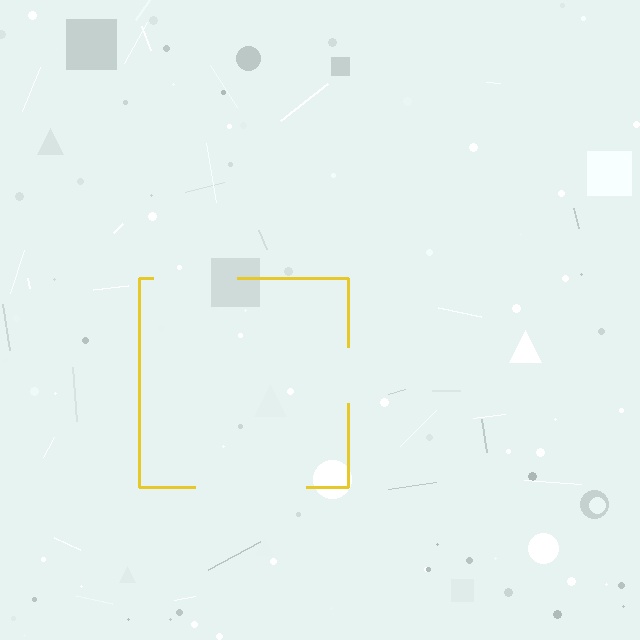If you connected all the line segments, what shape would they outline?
They would outline a square.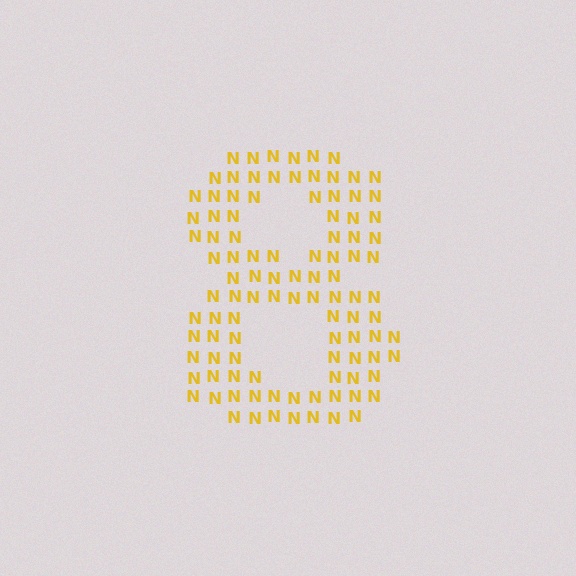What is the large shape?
The large shape is the digit 8.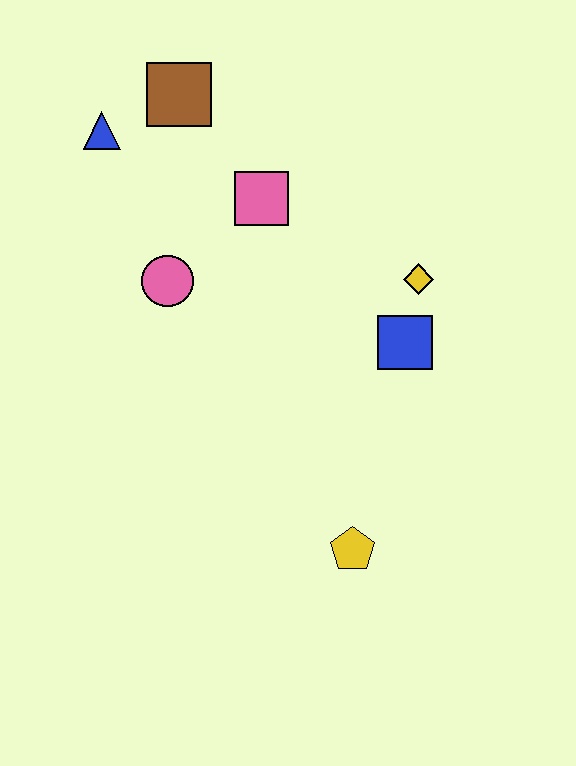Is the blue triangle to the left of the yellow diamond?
Yes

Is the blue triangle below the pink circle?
No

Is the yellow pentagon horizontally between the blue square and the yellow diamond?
No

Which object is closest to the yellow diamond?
The blue square is closest to the yellow diamond.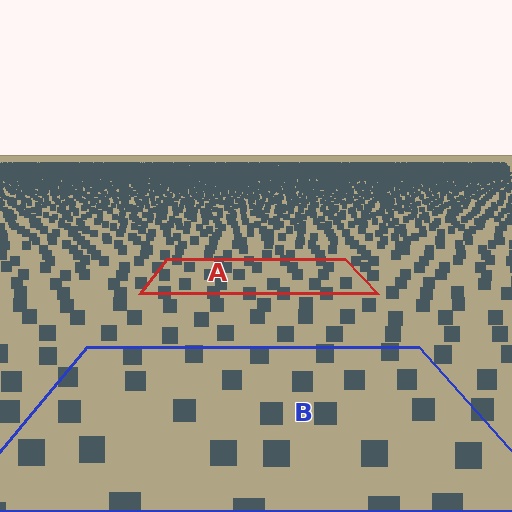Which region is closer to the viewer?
Region B is closer. The texture elements there are larger and more spread out.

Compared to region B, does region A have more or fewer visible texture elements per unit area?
Region A has more texture elements per unit area — they are packed more densely because it is farther away.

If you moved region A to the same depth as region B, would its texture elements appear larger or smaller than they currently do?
They would appear larger. At a closer depth, the same texture elements are projected at a bigger on-screen size.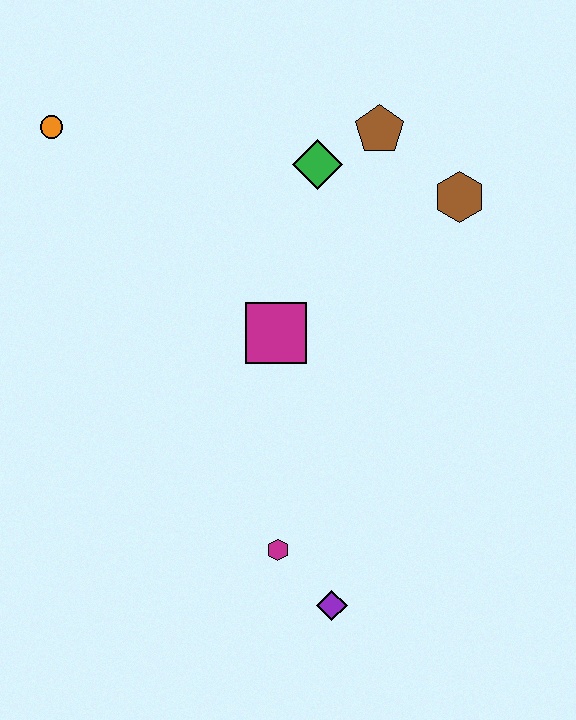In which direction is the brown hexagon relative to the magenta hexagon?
The brown hexagon is above the magenta hexagon.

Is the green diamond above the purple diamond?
Yes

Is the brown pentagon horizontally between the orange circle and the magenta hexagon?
No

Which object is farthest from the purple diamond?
The orange circle is farthest from the purple diamond.